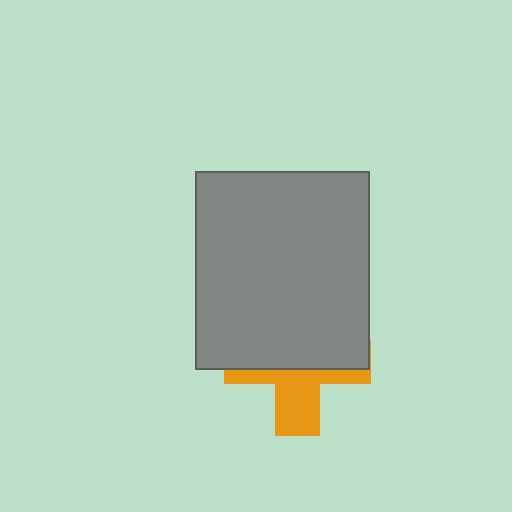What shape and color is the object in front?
The object in front is a gray rectangle.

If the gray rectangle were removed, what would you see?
You would see the complete orange cross.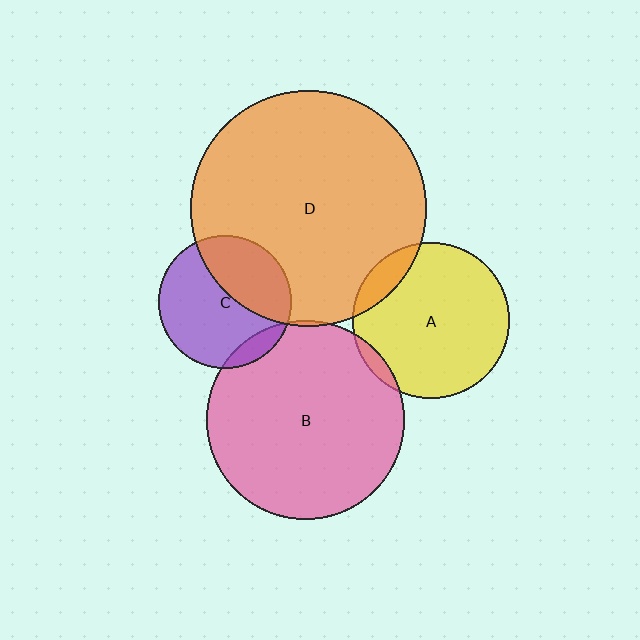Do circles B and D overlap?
Yes.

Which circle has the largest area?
Circle D (orange).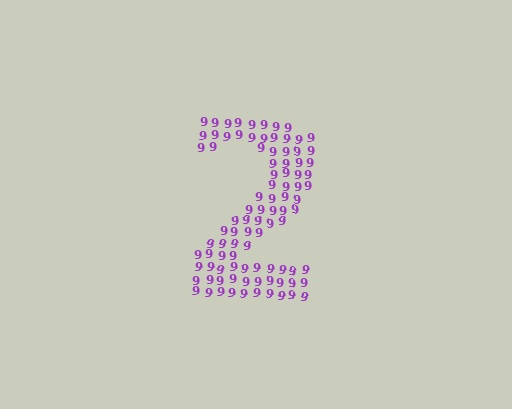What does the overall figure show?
The overall figure shows the digit 2.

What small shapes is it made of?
It is made of small digit 9's.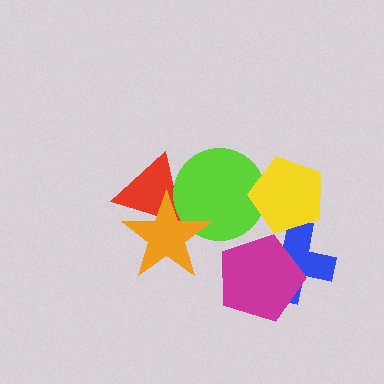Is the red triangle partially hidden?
Yes, it is partially covered by another shape.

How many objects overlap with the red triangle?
2 objects overlap with the red triangle.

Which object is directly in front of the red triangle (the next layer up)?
The lime circle is directly in front of the red triangle.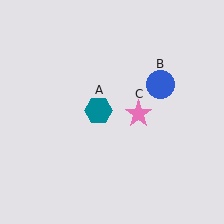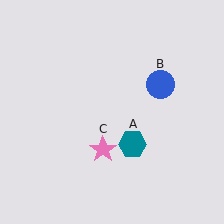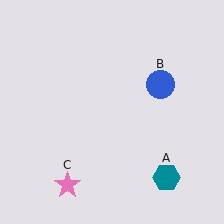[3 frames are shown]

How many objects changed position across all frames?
2 objects changed position: teal hexagon (object A), pink star (object C).